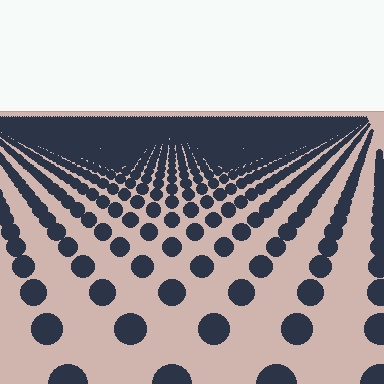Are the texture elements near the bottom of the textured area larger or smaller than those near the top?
Larger. Near the bottom, elements are closer to the viewer and appear at a bigger on-screen size.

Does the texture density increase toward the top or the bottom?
Density increases toward the top.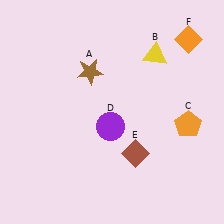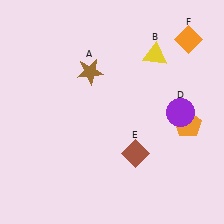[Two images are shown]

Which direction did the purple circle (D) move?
The purple circle (D) moved right.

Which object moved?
The purple circle (D) moved right.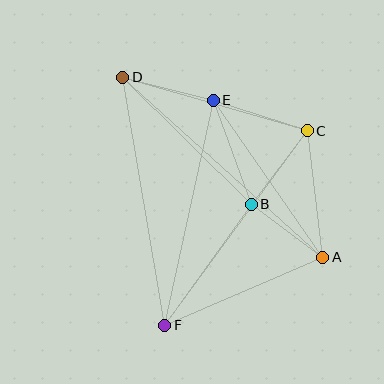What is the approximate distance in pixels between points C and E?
The distance between C and E is approximately 99 pixels.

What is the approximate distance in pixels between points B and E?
The distance between B and E is approximately 111 pixels.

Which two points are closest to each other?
Points A and B are closest to each other.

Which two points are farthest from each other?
Points A and D are farthest from each other.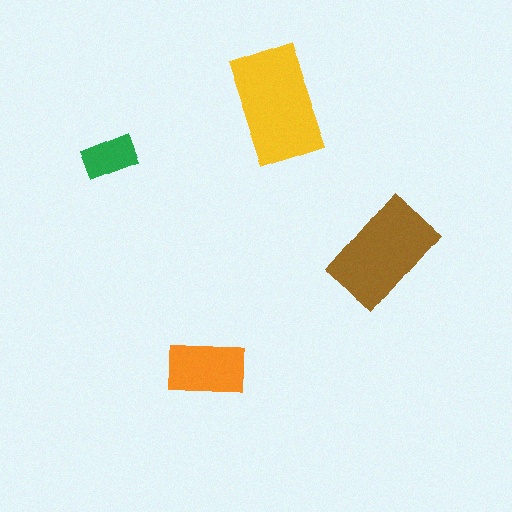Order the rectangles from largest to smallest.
the yellow one, the brown one, the orange one, the green one.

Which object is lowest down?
The orange rectangle is bottommost.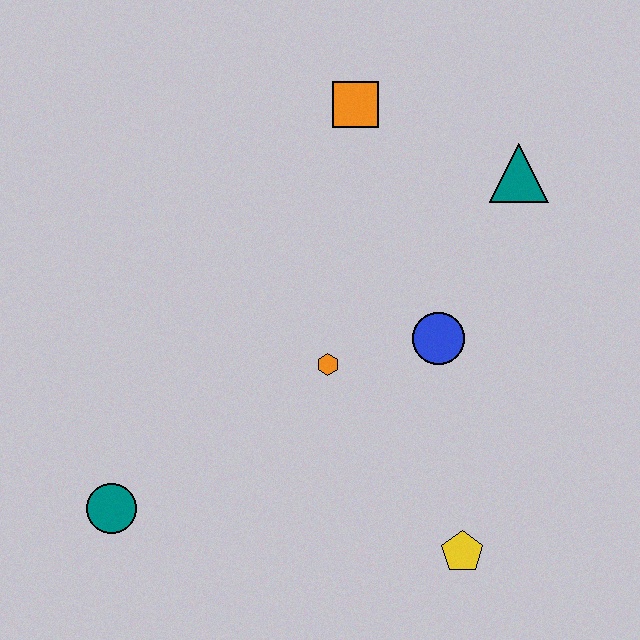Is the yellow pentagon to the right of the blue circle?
Yes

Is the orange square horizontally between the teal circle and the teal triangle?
Yes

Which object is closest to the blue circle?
The orange hexagon is closest to the blue circle.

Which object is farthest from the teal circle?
The teal triangle is farthest from the teal circle.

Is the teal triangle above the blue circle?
Yes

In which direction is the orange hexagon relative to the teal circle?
The orange hexagon is to the right of the teal circle.